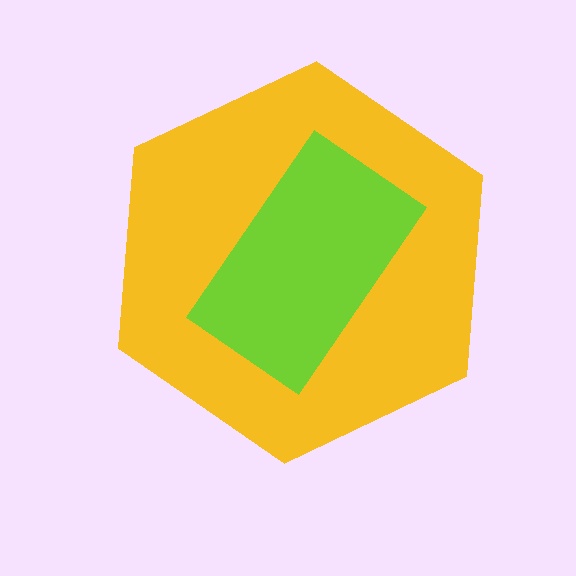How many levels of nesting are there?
2.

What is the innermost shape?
The lime rectangle.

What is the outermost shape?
The yellow hexagon.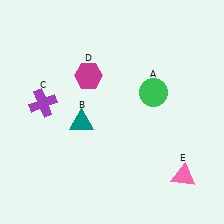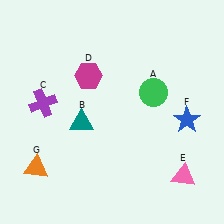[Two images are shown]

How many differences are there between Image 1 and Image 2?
There are 2 differences between the two images.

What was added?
A blue star (F), an orange triangle (G) were added in Image 2.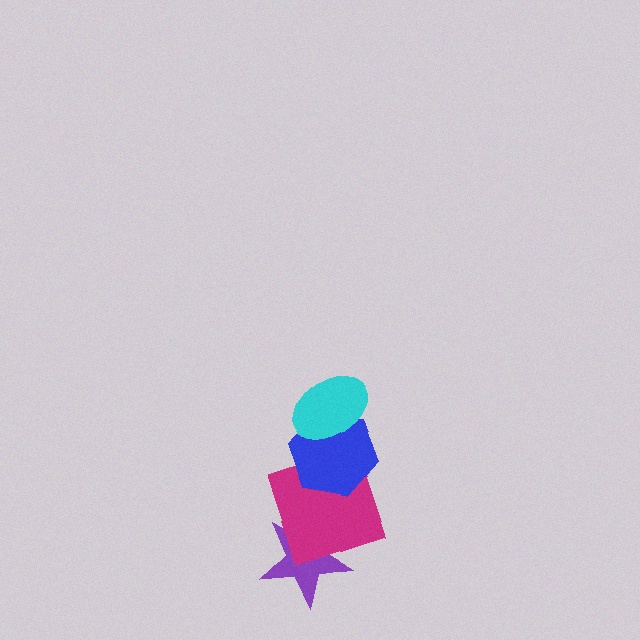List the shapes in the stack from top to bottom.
From top to bottom: the cyan ellipse, the blue hexagon, the magenta square, the purple star.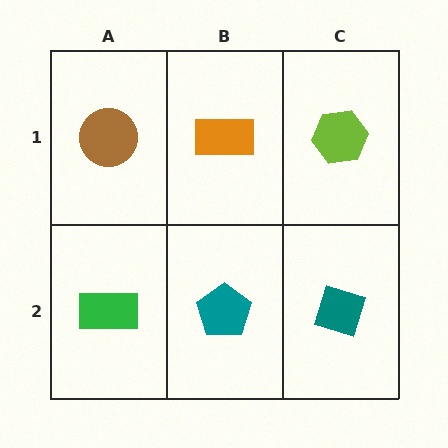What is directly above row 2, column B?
An orange rectangle.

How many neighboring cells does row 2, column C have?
2.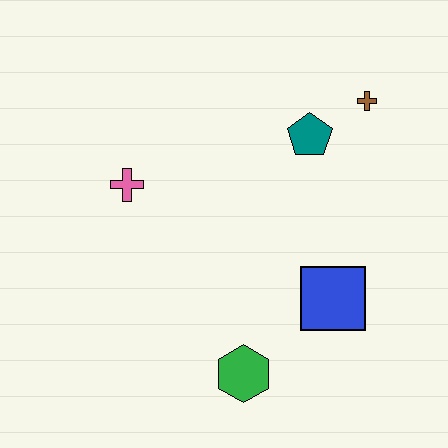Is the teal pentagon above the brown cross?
No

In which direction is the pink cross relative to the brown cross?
The pink cross is to the left of the brown cross.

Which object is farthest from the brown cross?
The green hexagon is farthest from the brown cross.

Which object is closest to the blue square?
The green hexagon is closest to the blue square.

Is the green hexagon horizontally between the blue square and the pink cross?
Yes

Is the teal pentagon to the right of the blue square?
No